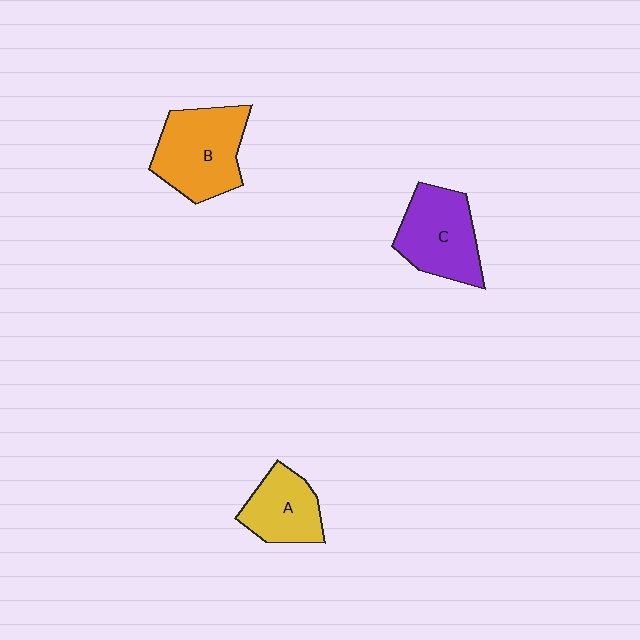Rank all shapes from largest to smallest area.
From largest to smallest: B (orange), C (purple), A (yellow).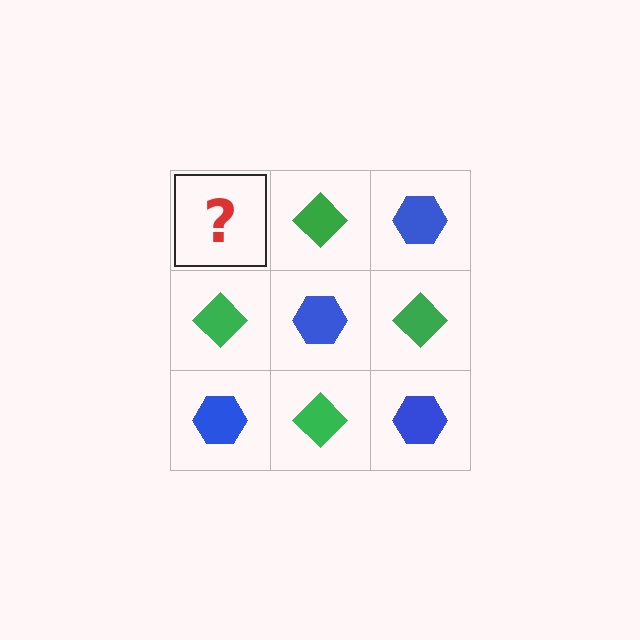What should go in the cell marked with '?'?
The missing cell should contain a blue hexagon.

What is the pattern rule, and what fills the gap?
The rule is that it alternates blue hexagon and green diamond in a checkerboard pattern. The gap should be filled with a blue hexagon.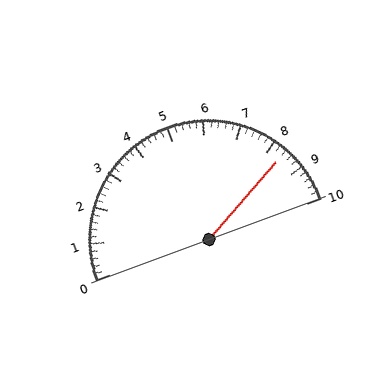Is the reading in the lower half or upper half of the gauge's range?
The reading is in the upper half of the range (0 to 10).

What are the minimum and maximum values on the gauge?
The gauge ranges from 0 to 10.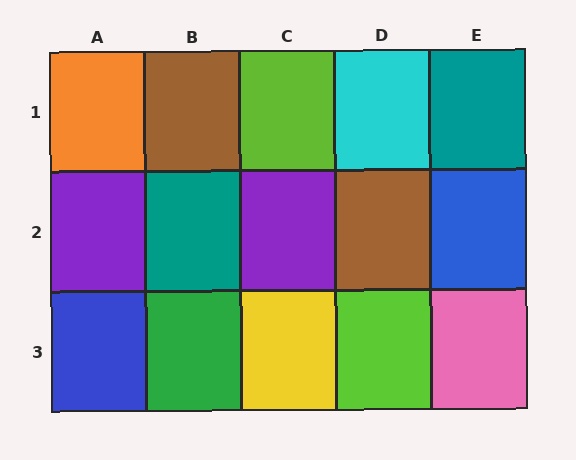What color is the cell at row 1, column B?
Brown.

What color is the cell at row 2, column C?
Purple.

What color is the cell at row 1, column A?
Orange.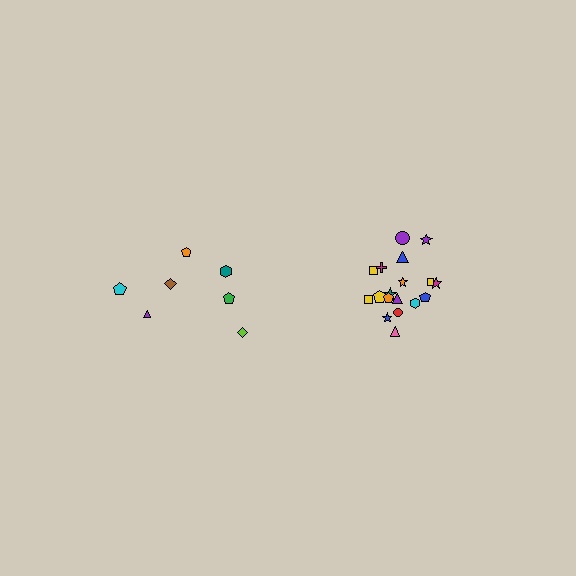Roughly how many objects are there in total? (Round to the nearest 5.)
Roughly 25 objects in total.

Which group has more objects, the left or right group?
The right group.